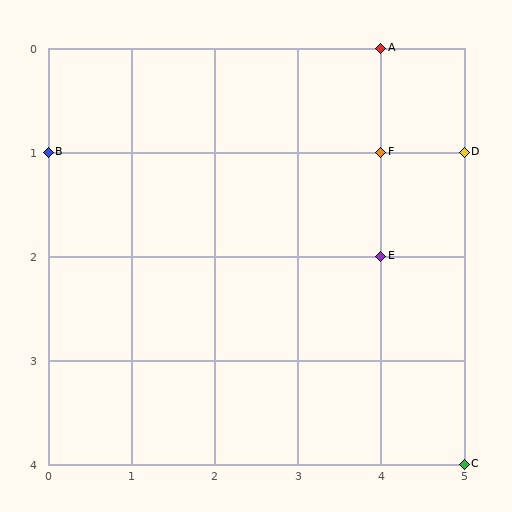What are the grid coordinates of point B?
Point B is at grid coordinates (0, 1).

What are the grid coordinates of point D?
Point D is at grid coordinates (5, 1).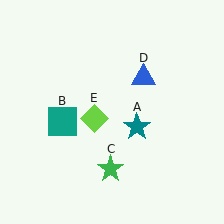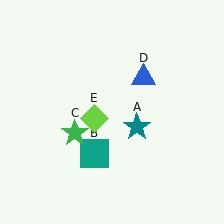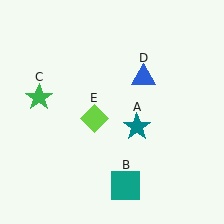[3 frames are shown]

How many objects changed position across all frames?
2 objects changed position: teal square (object B), green star (object C).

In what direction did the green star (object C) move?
The green star (object C) moved up and to the left.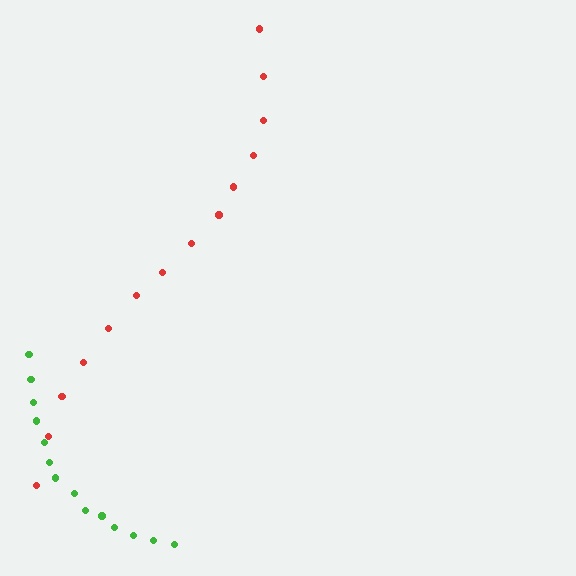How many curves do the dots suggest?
There are 2 distinct paths.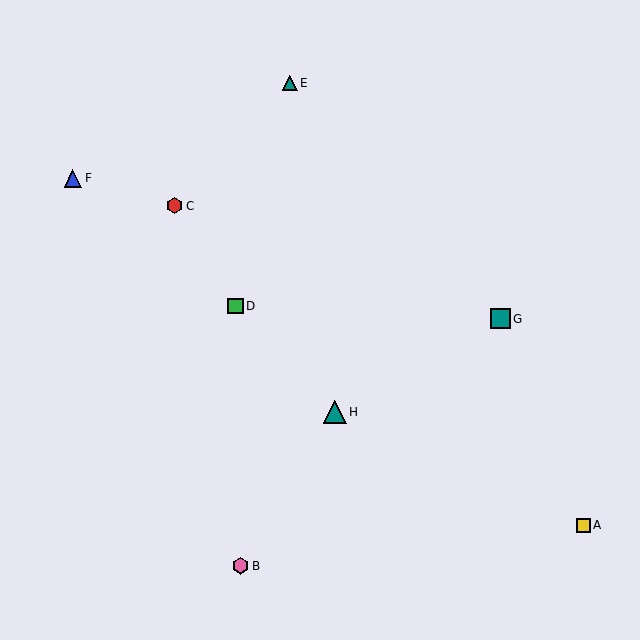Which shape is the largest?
The teal triangle (labeled H) is the largest.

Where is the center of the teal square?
The center of the teal square is at (500, 319).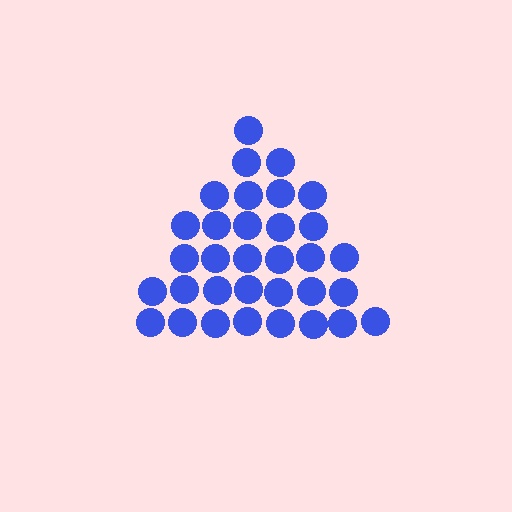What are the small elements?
The small elements are circles.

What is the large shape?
The large shape is a triangle.